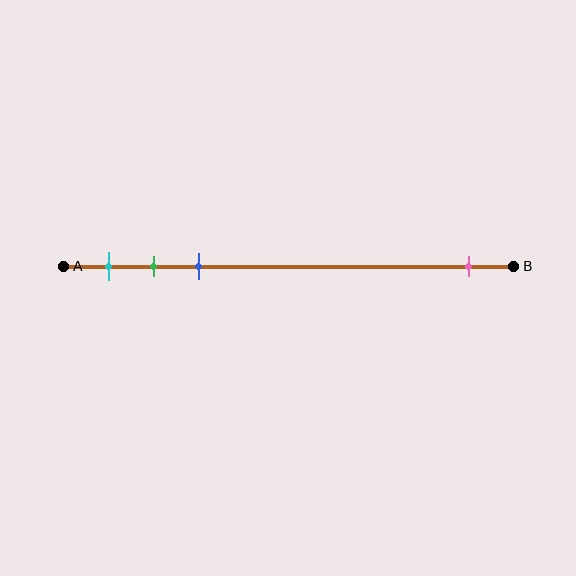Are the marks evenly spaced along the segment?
No, the marks are not evenly spaced.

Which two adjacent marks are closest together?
The green and blue marks are the closest adjacent pair.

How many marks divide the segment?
There are 4 marks dividing the segment.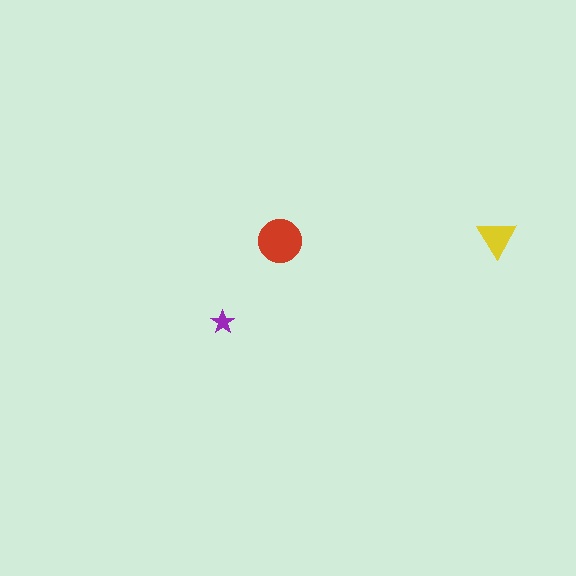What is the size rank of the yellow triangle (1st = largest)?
2nd.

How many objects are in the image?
There are 3 objects in the image.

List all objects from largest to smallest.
The red circle, the yellow triangle, the purple star.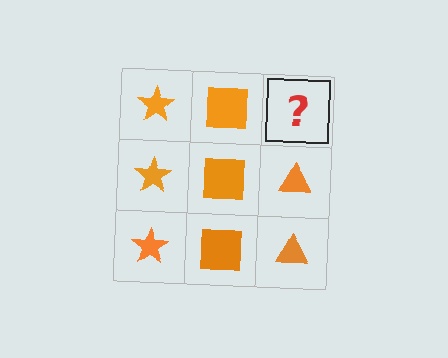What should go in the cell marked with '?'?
The missing cell should contain an orange triangle.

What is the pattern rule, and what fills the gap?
The rule is that each column has a consistent shape. The gap should be filled with an orange triangle.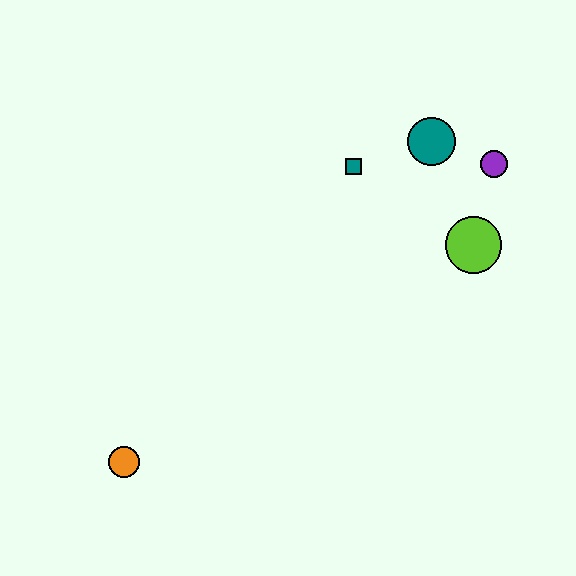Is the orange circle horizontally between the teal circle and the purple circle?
No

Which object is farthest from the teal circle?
The orange circle is farthest from the teal circle.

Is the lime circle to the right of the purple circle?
No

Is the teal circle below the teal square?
No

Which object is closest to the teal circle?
The purple circle is closest to the teal circle.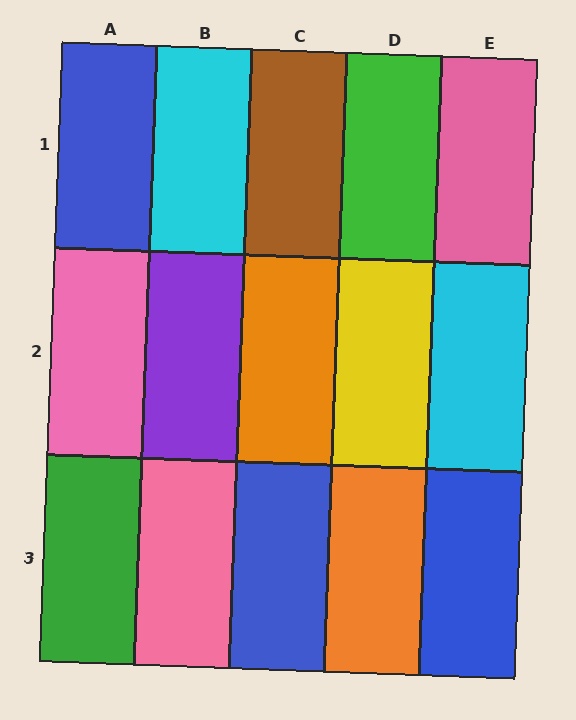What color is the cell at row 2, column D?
Yellow.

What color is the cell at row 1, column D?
Green.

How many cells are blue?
3 cells are blue.